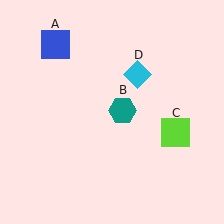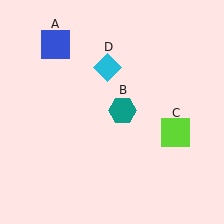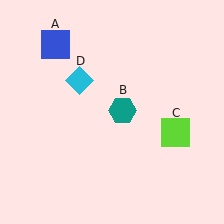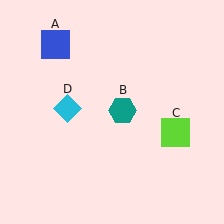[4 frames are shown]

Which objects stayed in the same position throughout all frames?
Blue square (object A) and teal hexagon (object B) and lime square (object C) remained stationary.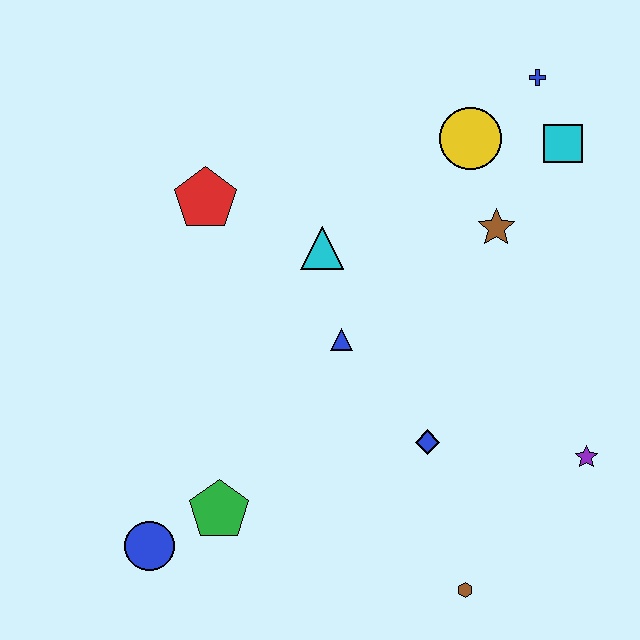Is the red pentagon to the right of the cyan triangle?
No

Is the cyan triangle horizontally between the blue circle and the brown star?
Yes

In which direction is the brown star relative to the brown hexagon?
The brown star is above the brown hexagon.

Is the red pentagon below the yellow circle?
Yes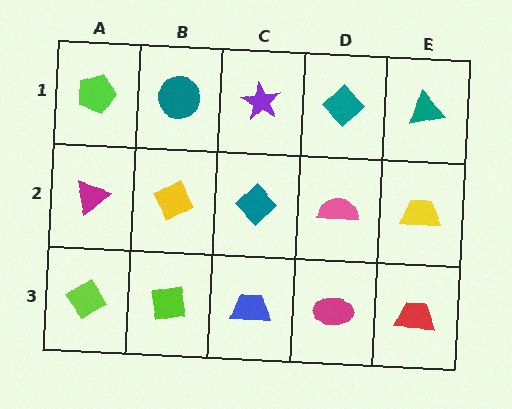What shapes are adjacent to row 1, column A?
A magenta triangle (row 2, column A), a teal circle (row 1, column B).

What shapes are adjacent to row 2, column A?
A lime pentagon (row 1, column A), a lime diamond (row 3, column A), a yellow diamond (row 2, column B).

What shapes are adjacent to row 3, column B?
A yellow diamond (row 2, column B), a lime diamond (row 3, column A), a blue trapezoid (row 3, column C).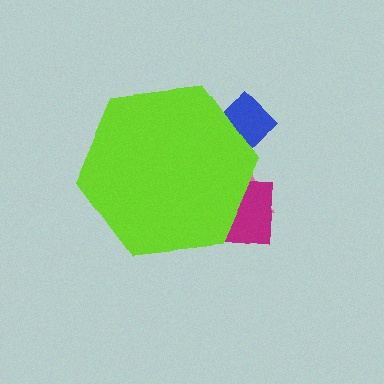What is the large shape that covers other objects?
A lime hexagon.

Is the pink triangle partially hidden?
Yes, the pink triangle is partially hidden behind the lime hexagon.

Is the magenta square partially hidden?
Yes, the magenta square is partially hidden behind the lime hexagon.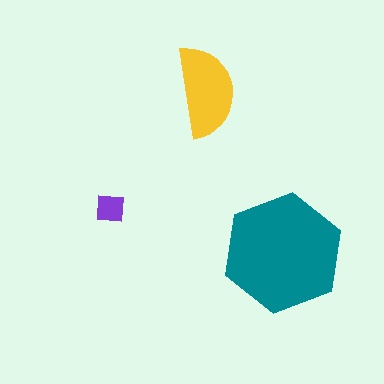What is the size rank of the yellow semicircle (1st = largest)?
2nd.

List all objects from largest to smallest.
The teal hexagon, the yellow semicircle, the purple square.